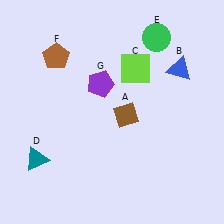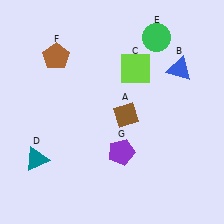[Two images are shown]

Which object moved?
The purple pentagon (G) moved down.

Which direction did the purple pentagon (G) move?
The purple pentagon (G) moved down.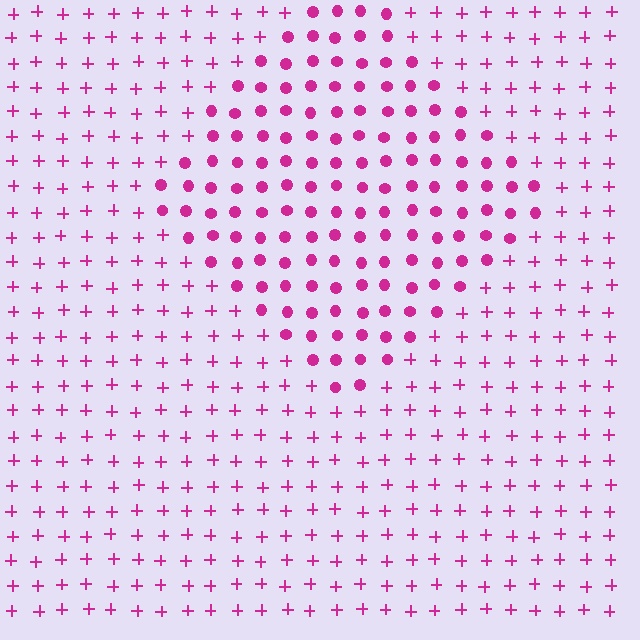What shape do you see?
I see a diamond.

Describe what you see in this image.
The image is filled with small magenta elements arranged in a uniform grid. A diamond-shaped region contains circles, while the surrounding area contains plus signs. The boundary is defined purely by the change in element shape.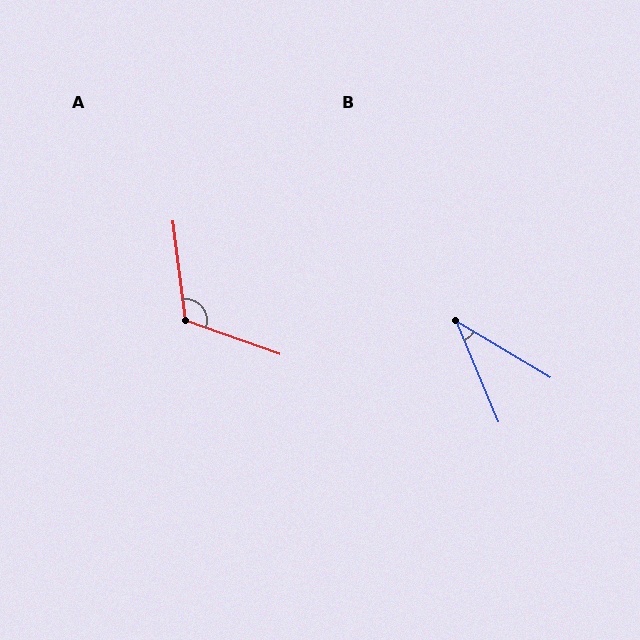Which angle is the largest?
A, at approximately 117 degrees.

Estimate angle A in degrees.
Approximately 117 degrees.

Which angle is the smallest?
B, at approximately 36 degrees.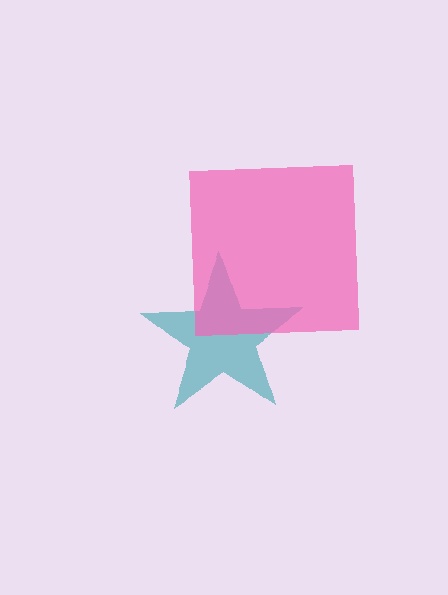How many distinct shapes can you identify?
There are 2 distinct shapes: a teal star, a pink square.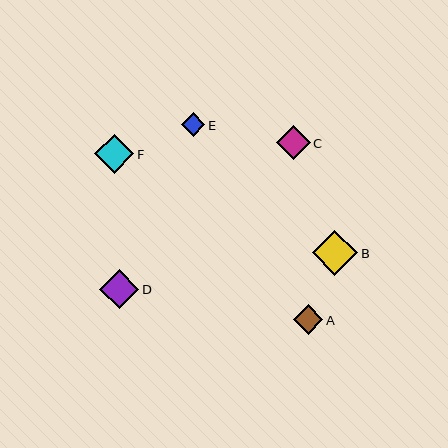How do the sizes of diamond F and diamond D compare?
Diamond F and diamond D are approximately the same size.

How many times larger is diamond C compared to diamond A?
Diamond C is approximately 1.1 times the size of diamond A.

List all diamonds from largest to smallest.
From largest to smallest: B, F, D, C, A, E.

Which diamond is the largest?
Diamond B is the largest with a size of approximately 45 pixels.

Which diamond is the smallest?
Diamond E is the smallest with a size of approximately 24 pixels.